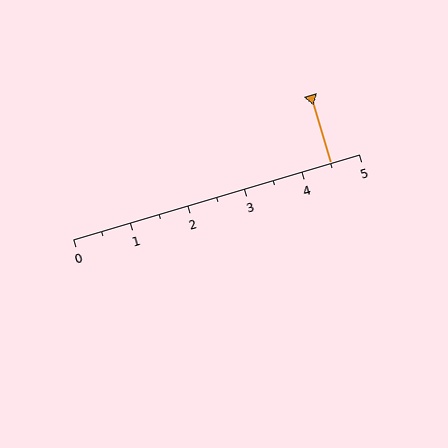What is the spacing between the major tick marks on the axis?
The major ticks are spaced 1 apart.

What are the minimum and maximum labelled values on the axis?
The axis runs from 0 to 5.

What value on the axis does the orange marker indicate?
The marker indicates approximately 4.5.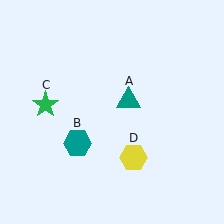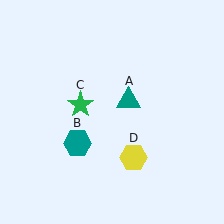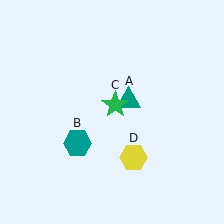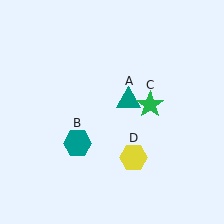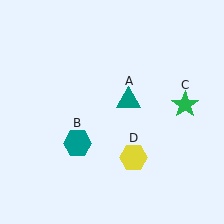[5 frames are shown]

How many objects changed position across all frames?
1 object changed position: green star (object C).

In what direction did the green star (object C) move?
The green star (object C) moved right.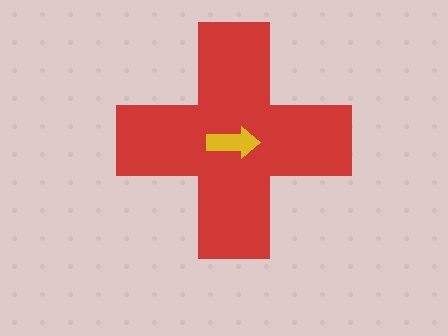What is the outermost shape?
The red cross.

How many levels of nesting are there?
2.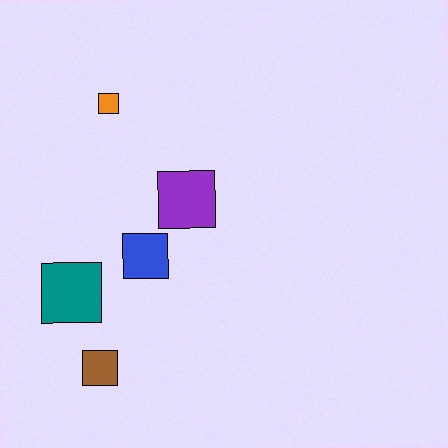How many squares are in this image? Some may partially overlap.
There are 5 squares.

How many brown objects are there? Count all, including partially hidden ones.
There is 1 brown object.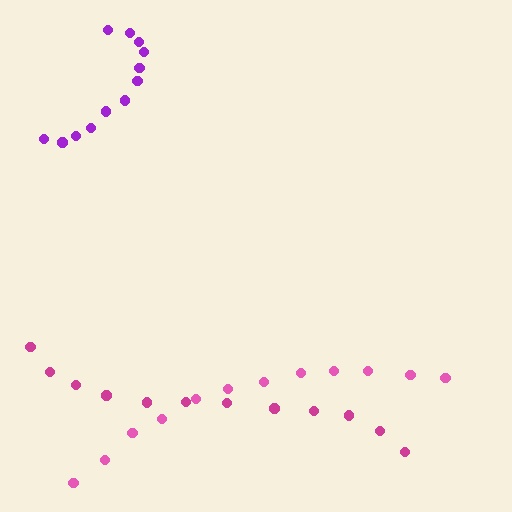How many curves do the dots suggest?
There are 3 distinct paths.